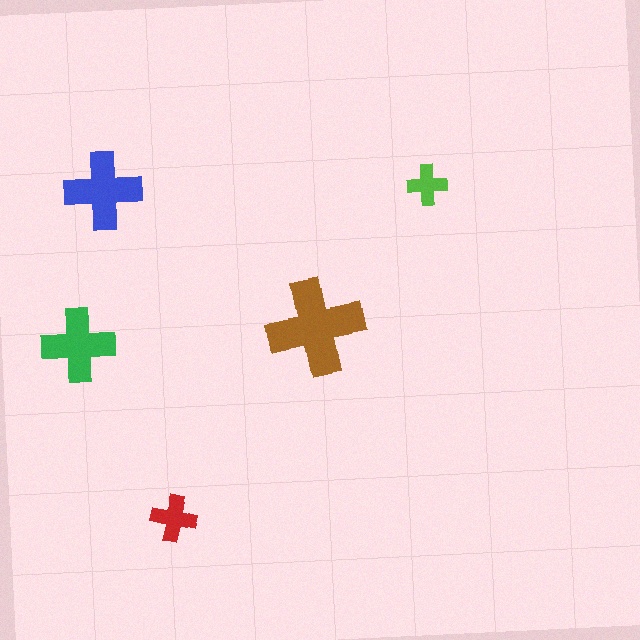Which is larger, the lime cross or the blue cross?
The blue one.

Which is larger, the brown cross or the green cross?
The brown one.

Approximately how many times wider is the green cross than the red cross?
About 1.5 times wider.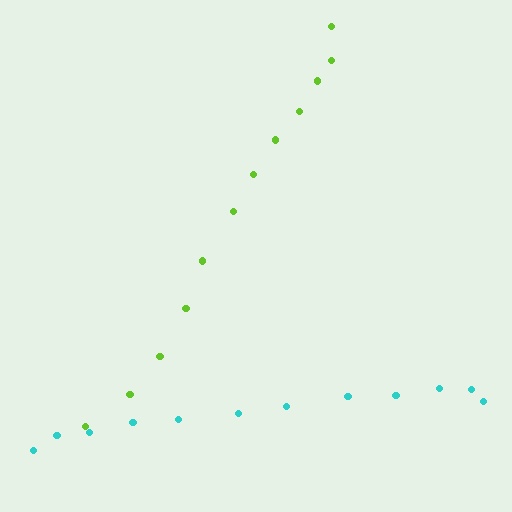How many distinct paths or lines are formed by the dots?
There are 2 distinct paths.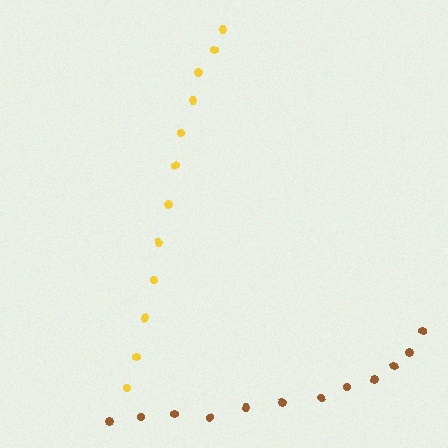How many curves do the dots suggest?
There are 2 distinct paths.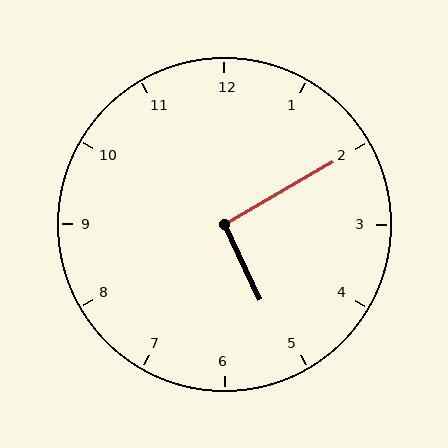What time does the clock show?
5:10.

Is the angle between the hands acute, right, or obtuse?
It is right.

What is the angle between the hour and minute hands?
Approximately 95 degrees.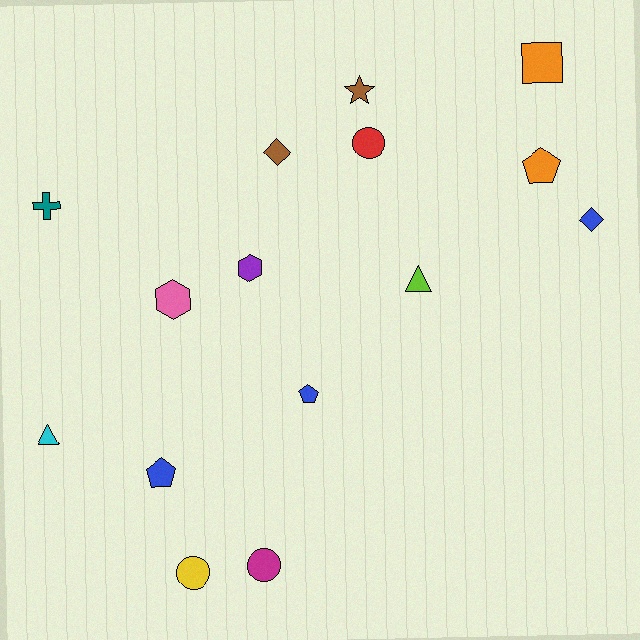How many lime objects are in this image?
There is 1 lime object.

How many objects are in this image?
There are 15 objects.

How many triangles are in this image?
There are 2 triangles.